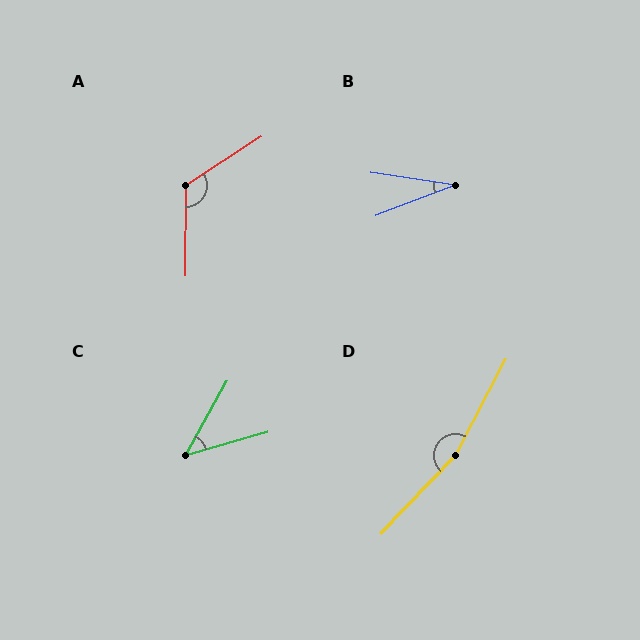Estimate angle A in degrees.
Approximately 123 degrees.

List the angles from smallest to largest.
B (29°), C (45°), A (123°), D (164°).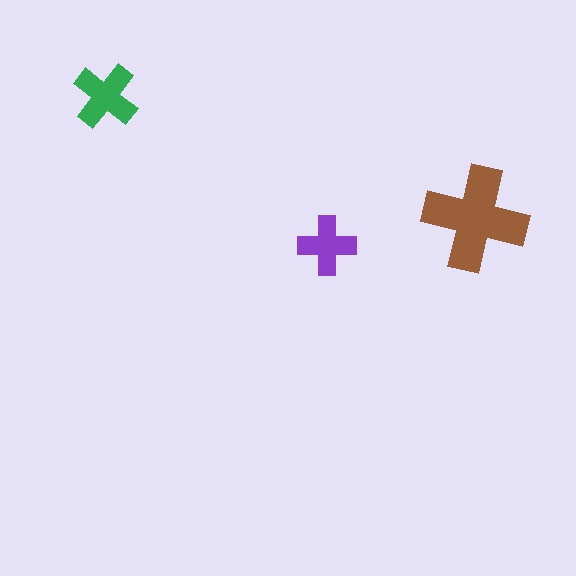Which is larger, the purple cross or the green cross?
The green one.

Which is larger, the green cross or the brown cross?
The brown one.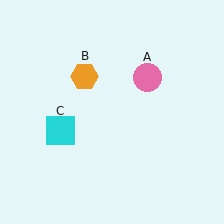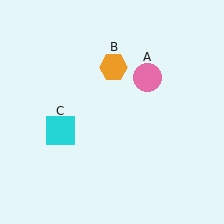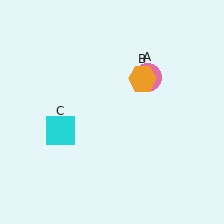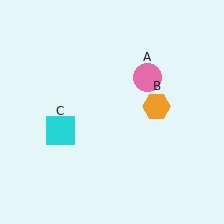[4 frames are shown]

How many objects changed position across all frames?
1 object changed position: orange hexagon (object B).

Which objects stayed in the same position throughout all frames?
Pink circle (object A) and cyan square (object C) remained stationary.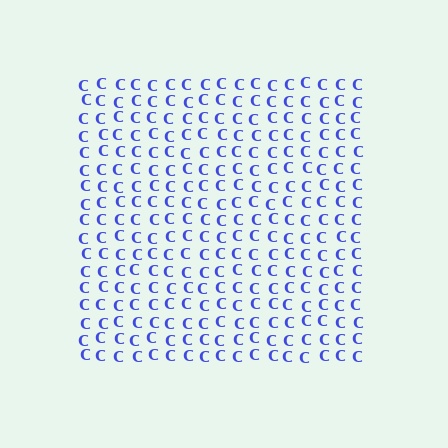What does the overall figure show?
The overall figure shows a square.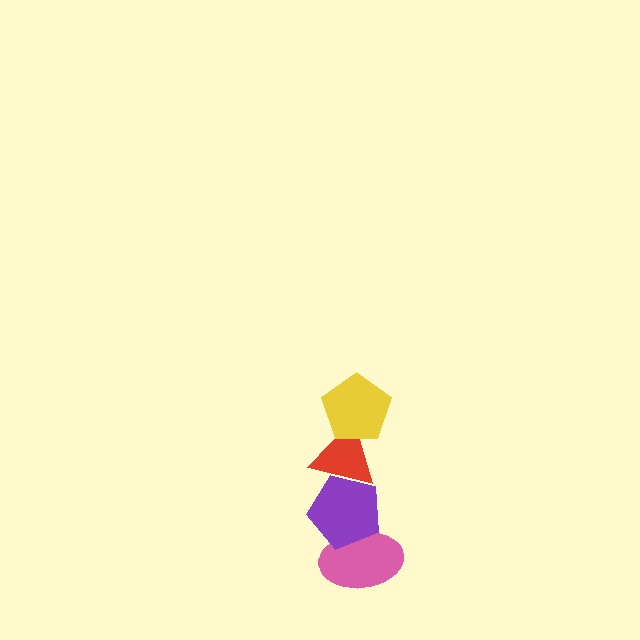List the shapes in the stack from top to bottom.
From top to bottom: the yellow pentagon, the red triangle, the purple pentagon, the pink ellipse.